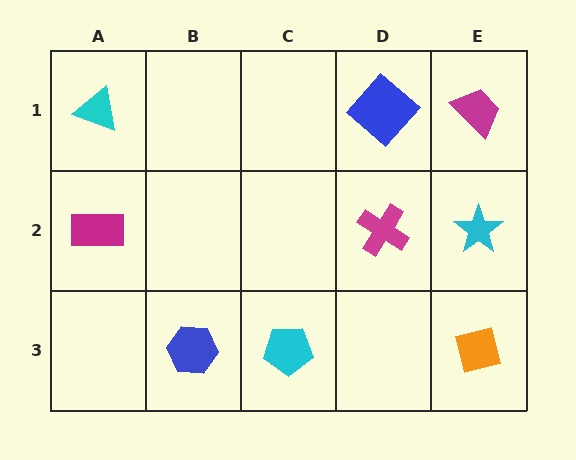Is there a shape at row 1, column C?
No, that cell is empty.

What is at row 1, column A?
A cyan triangle.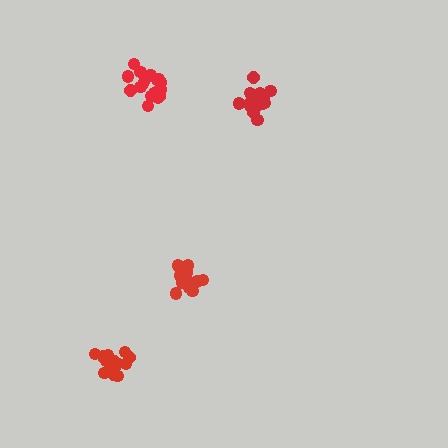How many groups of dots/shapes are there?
There are 4 groups.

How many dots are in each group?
Group 1: 15 dots, Group 2: 18 dots, Group 3: 18 dots, Group 4: 17 dots (68 total).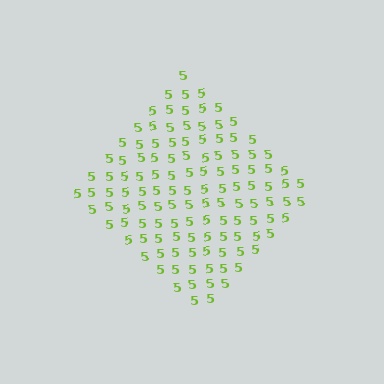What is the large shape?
The large shape is a diamond.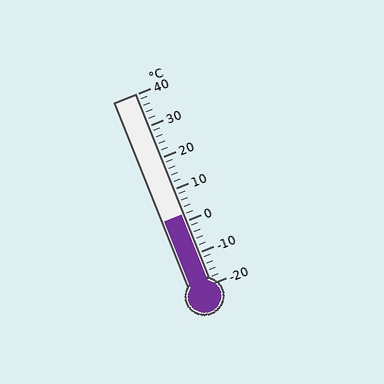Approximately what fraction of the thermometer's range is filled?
The thermometer is filled to approximately 35% of its range.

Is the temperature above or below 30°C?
The temperature is below 30°C.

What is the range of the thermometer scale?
The thermometer scale ranges from -20°C to 40°C.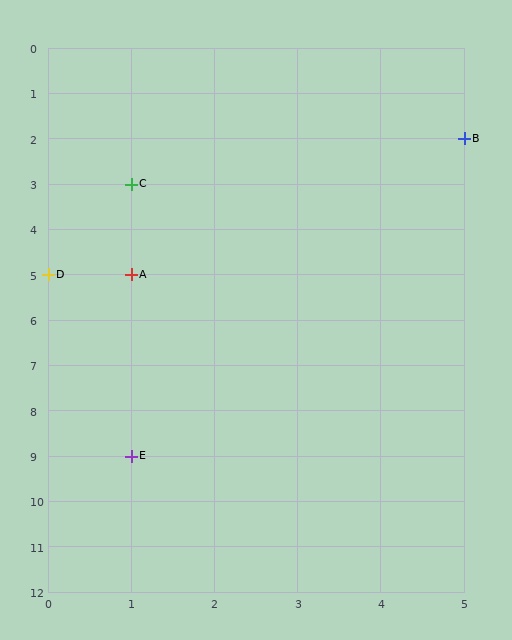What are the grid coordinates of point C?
Point C is at grid coordinates (1, 3).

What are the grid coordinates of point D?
Point D is at grid coordinates (0, 5).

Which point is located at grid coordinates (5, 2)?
Point B is at (5, 2).